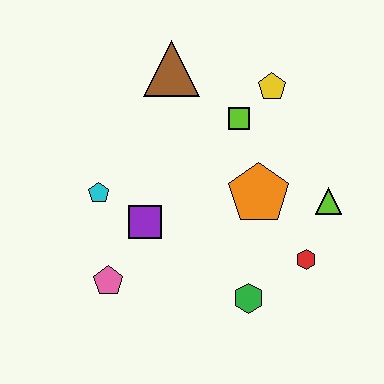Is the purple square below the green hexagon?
No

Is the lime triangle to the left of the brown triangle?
No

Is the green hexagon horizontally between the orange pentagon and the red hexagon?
No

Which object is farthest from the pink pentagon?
The yellow pentagon is farthest from the pink pentagon.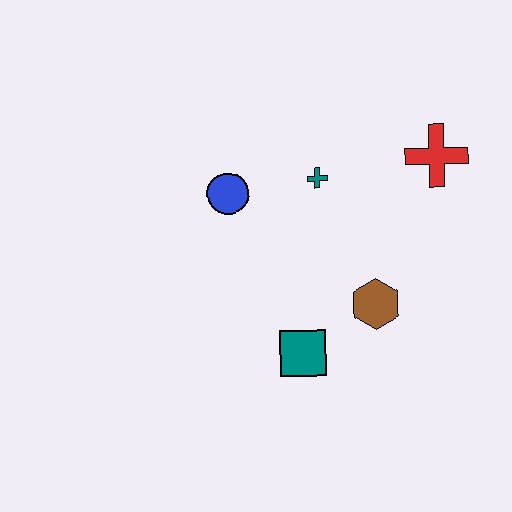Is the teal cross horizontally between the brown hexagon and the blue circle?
Yes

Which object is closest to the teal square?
The brown hexagon is closest to the teal square.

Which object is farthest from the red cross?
The teal square is farthest from the red cross.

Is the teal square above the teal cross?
No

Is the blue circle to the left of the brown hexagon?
Yes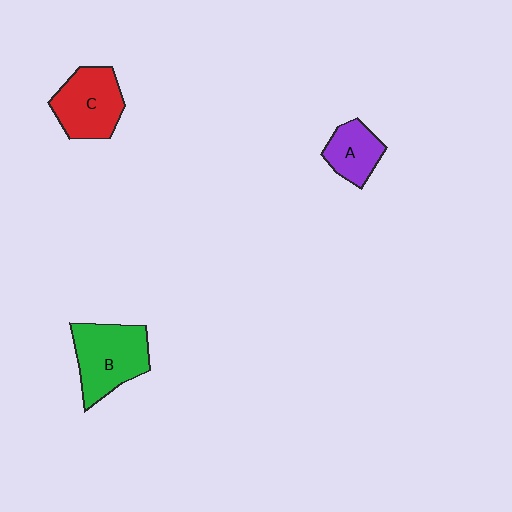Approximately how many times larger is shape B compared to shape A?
Approximately 1.7 times.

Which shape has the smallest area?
Shape A (purple).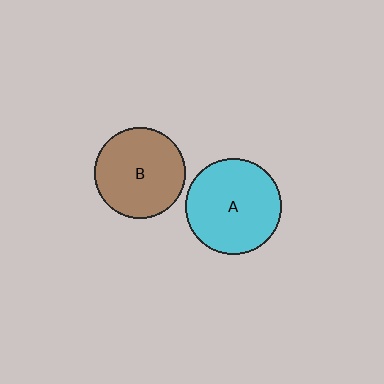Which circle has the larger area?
Circle A (cyan).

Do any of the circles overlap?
No, none of the circles overlap.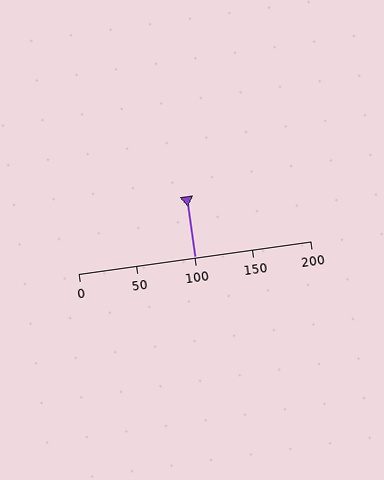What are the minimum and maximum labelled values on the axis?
The axis runs from 0 to 200.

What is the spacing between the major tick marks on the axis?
The major ticks are spaced 50 apart.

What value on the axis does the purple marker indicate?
The marker indicates approximately 100.